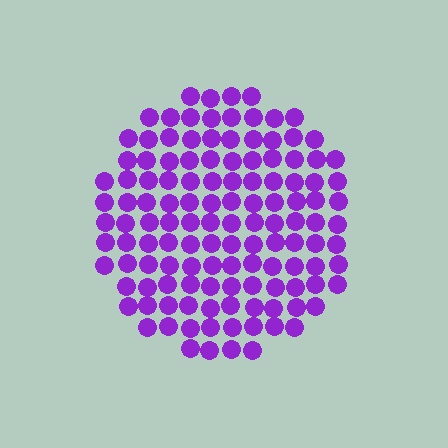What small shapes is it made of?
It is made of small circles.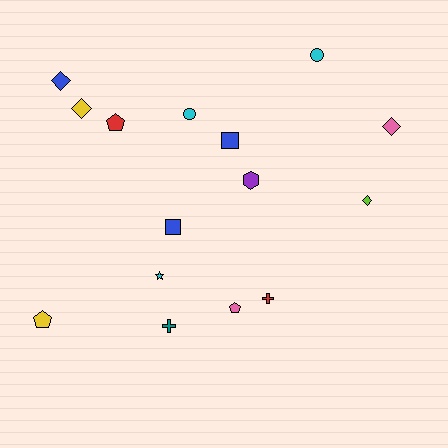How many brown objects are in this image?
There are no brown objects.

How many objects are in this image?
There are 15 objects.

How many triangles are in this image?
There are no triangles.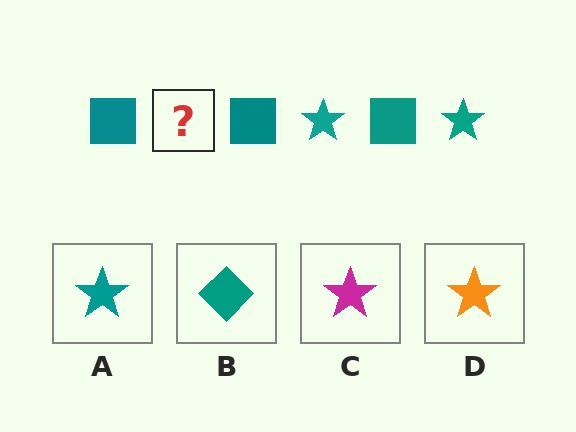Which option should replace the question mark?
Option A.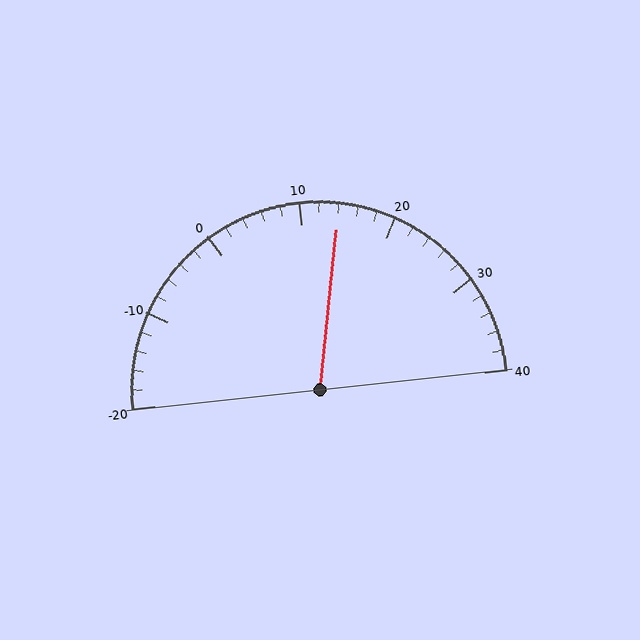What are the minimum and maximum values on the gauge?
The gauge ranges from -20 to 40.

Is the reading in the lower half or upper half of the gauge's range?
The reading is in the upper half of the range (-20 to 40).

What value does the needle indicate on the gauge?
The needle indicates approximately 14.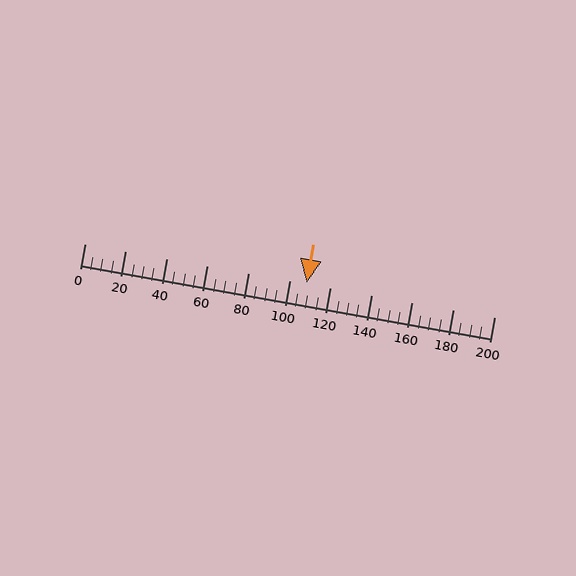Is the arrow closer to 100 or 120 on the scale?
The arrow is closer to 100.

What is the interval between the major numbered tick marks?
The major tick marks are spaced 20 units apart.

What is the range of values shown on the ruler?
The ruler shows values from 0 to 200.